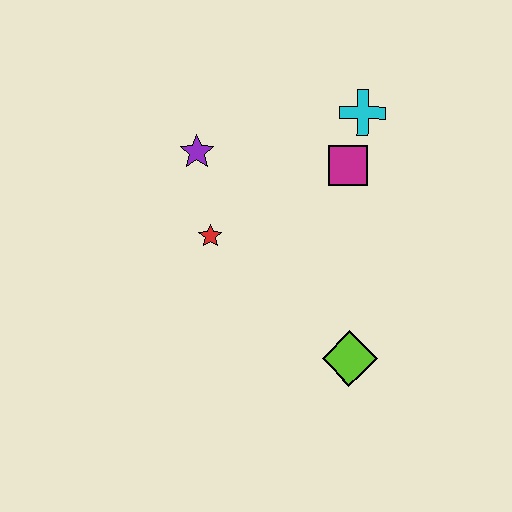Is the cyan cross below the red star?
No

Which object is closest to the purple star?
The red star is closest to the purple star.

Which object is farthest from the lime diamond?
The purple star is farthest from the lime diamond.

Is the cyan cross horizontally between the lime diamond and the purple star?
No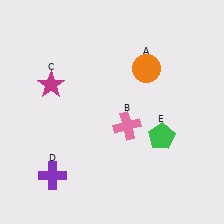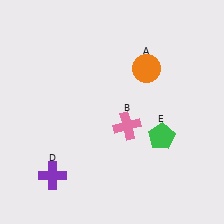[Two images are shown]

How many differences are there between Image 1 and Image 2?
There is 1 difference between the two images.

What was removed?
The magenta star (C) was removed in Image 2.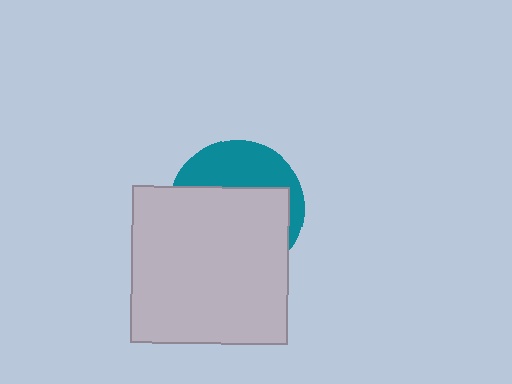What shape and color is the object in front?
The object in front is a light gray square.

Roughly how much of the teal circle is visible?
A small part of it is visible (roughly 36%).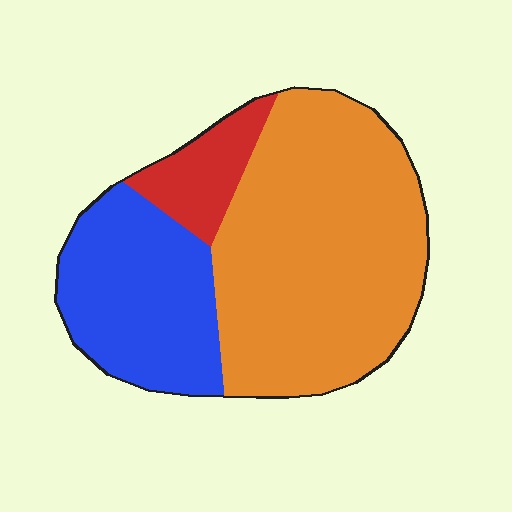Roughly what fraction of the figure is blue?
Blue covers 30% of the figure.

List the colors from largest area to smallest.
From largest to smallest: orange, blue, red.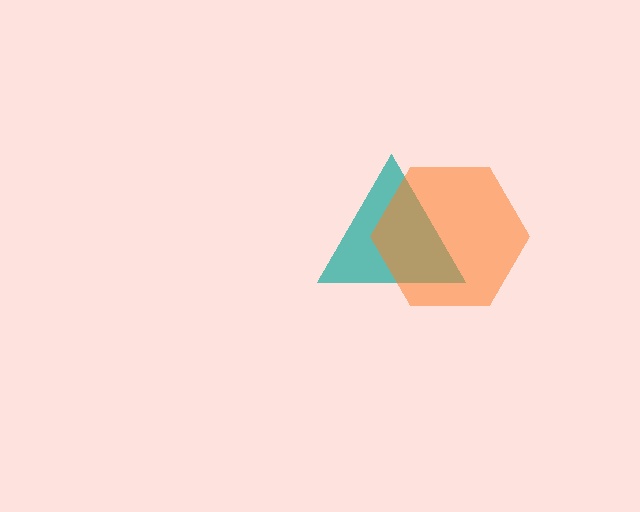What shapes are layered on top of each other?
The layered shapes are: a teal triangle, an orange hexagon.